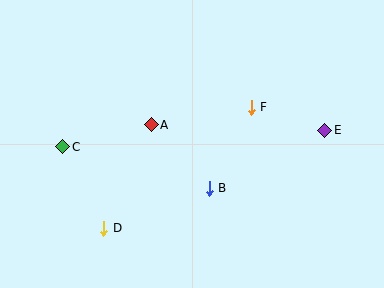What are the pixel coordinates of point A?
Point A is at (151, 125).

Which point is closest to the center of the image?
Point A at (151, 125) is closest to the center.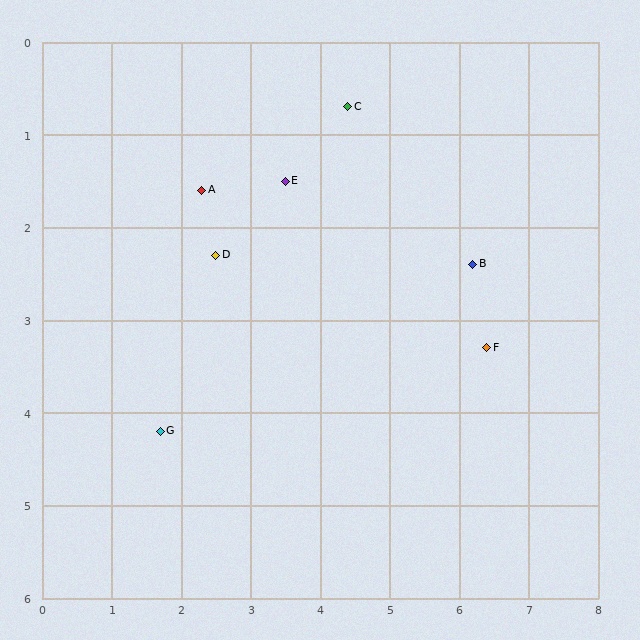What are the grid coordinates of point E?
Point E is at approximately (3.5, 1.5).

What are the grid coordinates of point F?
Point F is at approximately (6.4, 3.3).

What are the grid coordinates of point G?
Point G is at approximately (1.7, 4.2).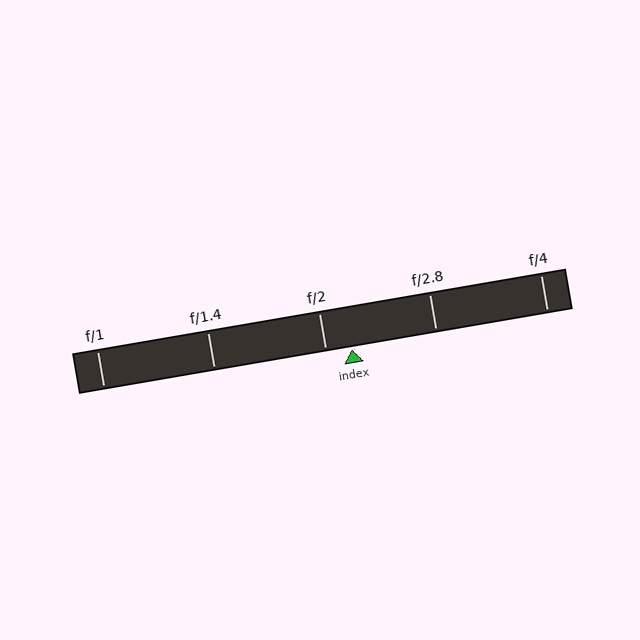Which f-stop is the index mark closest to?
The index mark is closest to f/2.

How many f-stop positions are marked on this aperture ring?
There are 5 f-stop positions marked.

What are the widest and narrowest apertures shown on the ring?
The widest aperture shown is f/1 and the narrowest is f/4.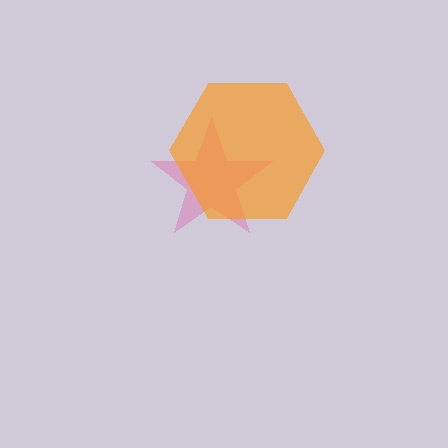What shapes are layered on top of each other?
The layered shapes are: a pink star, an orange hexagon.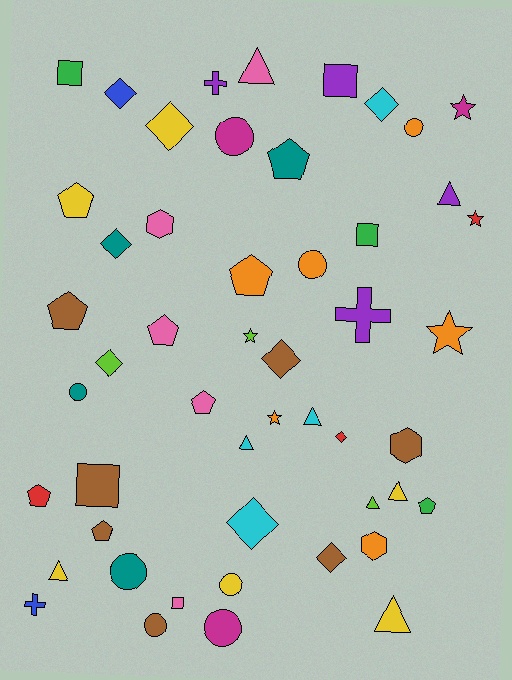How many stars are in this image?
There are 5 stars.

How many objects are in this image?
There are 50 objects.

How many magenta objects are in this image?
There are 3 magenta objects.